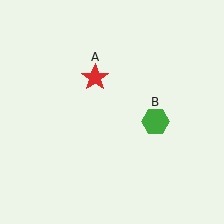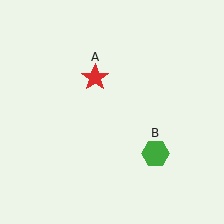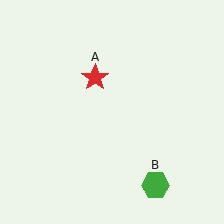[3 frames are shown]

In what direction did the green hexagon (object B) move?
The green hexagon (object B) moved down.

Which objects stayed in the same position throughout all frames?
Red star (object A) remained stationary.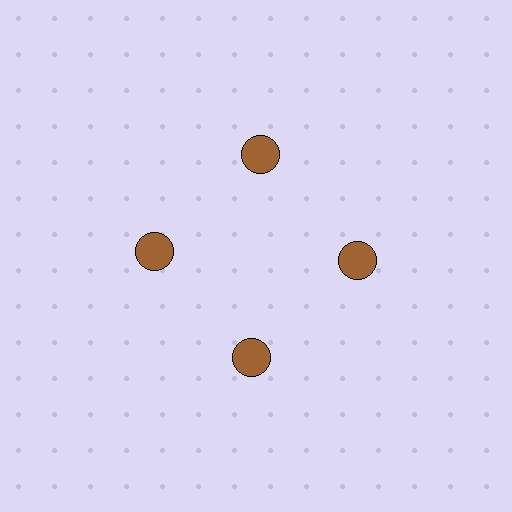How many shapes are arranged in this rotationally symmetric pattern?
There are 4 shapes, arranged in 4 groups of 1.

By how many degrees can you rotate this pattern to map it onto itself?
The pattern maps onto itself every 90 degrees of rotation.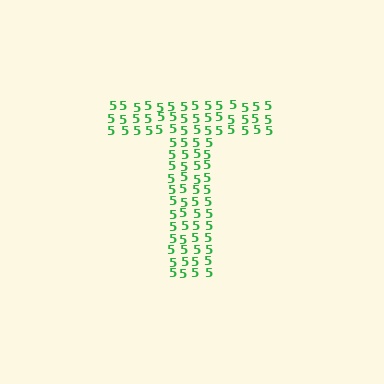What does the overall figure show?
The overall figure shows the letter T.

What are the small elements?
The small elements are digit 5's.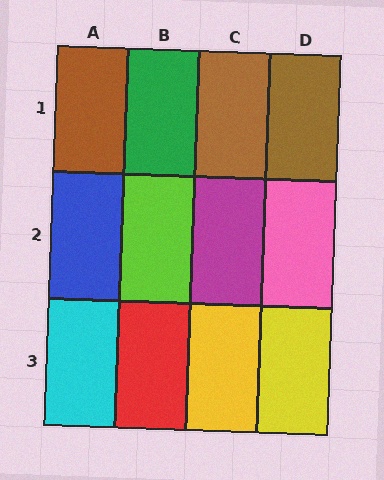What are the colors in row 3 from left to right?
Cyan, red, yellow, yellow.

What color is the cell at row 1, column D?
Brown.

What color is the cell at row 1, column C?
Brown.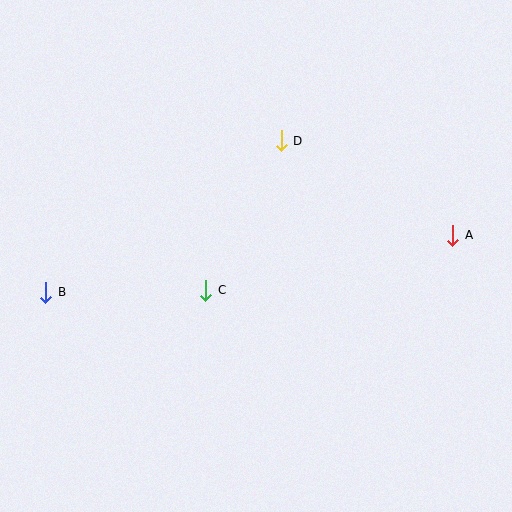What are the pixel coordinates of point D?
Point D is at (281, 141).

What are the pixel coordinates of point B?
Point B is at (46, 292).